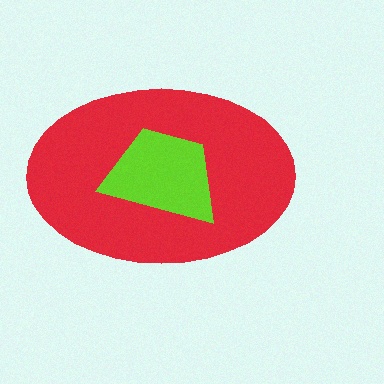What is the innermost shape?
The lime trapezoid.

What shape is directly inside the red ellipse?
The lime trapezoid.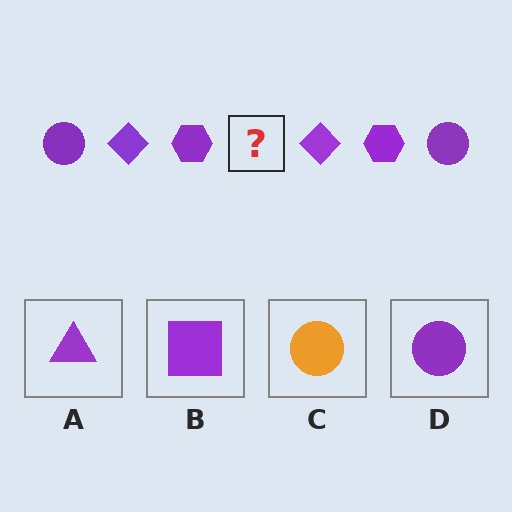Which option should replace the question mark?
Option D.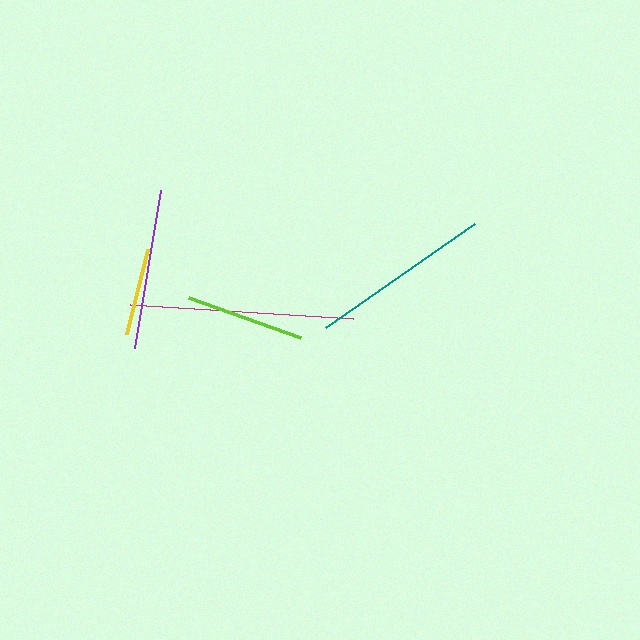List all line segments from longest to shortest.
From longest to shortest: magenta, teal, purple, lime, yellow.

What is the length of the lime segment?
The lime segment is approximately 119 pixels long.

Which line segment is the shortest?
The yellow line is the shortest at approximately 87 pixels.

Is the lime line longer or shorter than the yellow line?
The lime line is longer than the yellow line.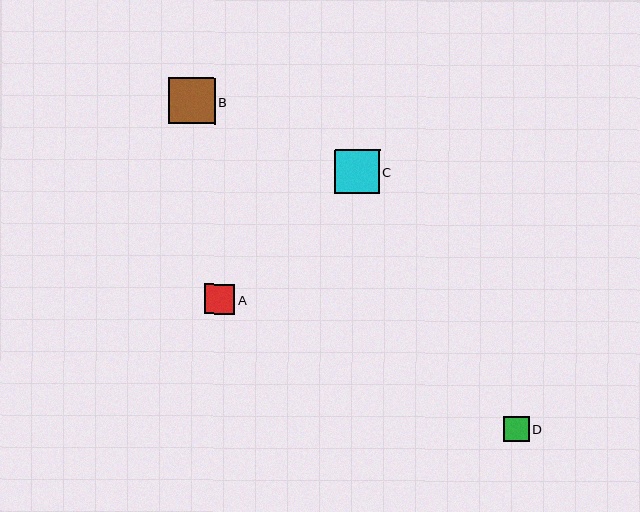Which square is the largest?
Square B is the largest with a size of approximately 47 pixels.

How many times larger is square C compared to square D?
Square C is approximately 1.8 times the size of square D.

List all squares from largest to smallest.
From largest to smallest: B, C, A, D.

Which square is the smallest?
Square D is the smallest with a size of approximately 25 pixels.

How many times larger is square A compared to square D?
Square A is approximately 1.2 times the size of square D.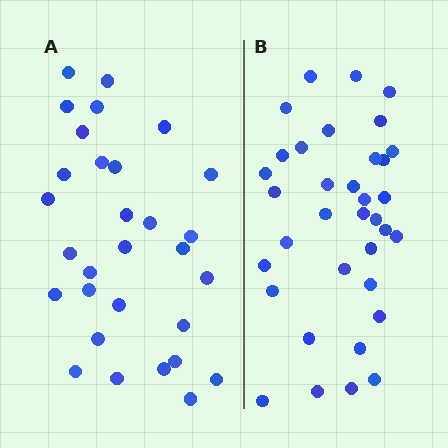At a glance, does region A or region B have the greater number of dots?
Region B (the right region) has more dots.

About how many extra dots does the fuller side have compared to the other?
Region B has about 5 more dots than region A.